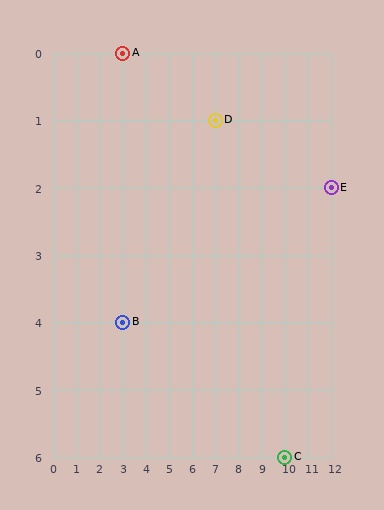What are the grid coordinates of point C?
Point C is at grid coordinates (10, 6).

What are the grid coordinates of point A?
Point A is at grid coordinates (3, 0).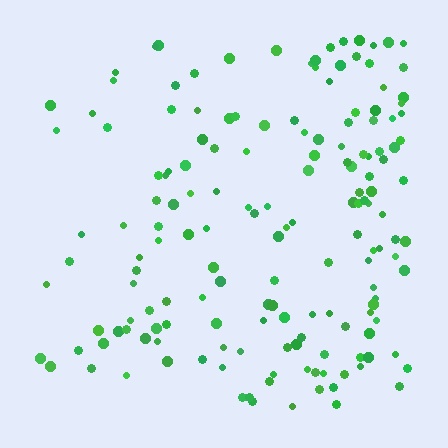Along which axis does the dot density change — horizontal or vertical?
Horizontal.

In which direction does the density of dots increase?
From left to right, with the right side densest.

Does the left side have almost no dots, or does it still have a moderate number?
Still a moderate number, just noticeably fewer than the right.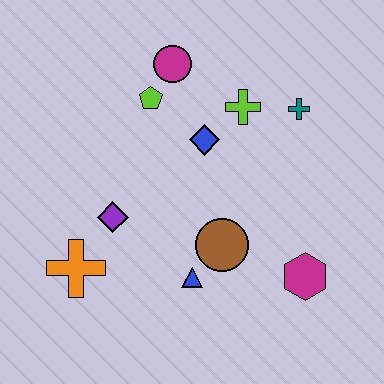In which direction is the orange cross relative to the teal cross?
The orange cross is to the left of the teal cross.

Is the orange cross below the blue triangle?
No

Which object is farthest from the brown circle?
The magenta circle is farthest from the brown circle.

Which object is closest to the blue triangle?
The brown circle is closest to the blue triangle.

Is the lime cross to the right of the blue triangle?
Yes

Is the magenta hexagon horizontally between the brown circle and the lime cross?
No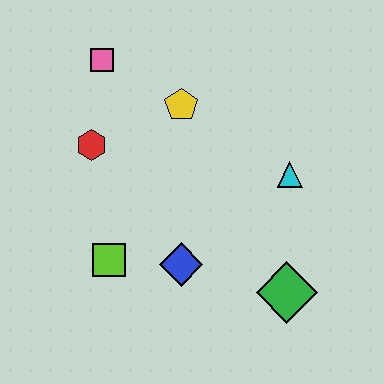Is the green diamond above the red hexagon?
No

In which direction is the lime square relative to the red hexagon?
The lime square is below the red hexagon.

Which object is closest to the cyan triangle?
The green diamond is closest to the cyan triangle.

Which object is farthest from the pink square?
The green diamond is farthest from the pink square.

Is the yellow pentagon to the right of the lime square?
Yes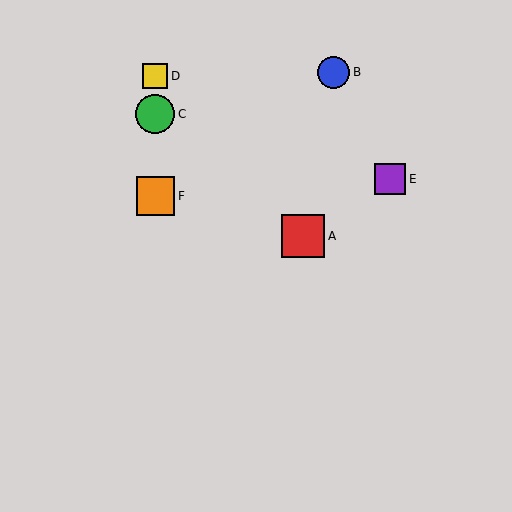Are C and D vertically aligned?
Yes, both are at x≈155.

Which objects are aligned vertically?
Objects C, D, F are aligned vertically.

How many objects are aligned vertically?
3 objects (C, D, F) are aligned vertically.